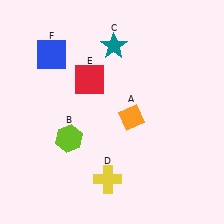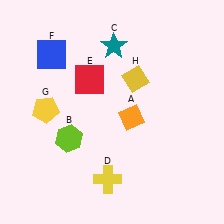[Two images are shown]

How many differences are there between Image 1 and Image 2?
There are 2 differences between the two images.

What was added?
A yellow pentagon (G), a yellow diamond (H) were added in Image 2.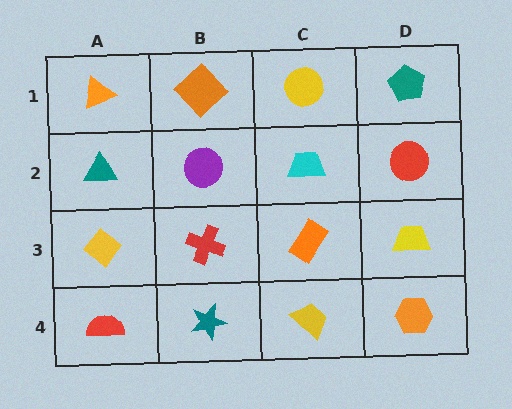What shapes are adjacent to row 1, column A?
A teal triangle (row 2, column A), an orange diamond (row 1, column B).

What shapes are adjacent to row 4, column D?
A yellow trapezoid (row 3, column D), a yellow trapezoid (row 4, column C).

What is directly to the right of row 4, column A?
A teal star.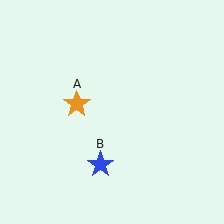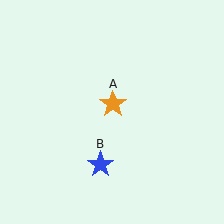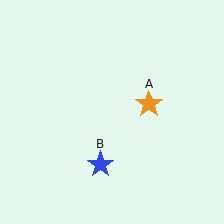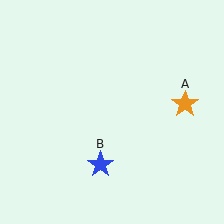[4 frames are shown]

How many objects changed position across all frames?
1 object changed position: orange star (object A).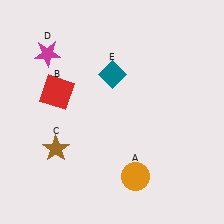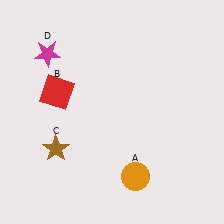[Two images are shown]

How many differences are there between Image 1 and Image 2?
There is 1 difference between the two images.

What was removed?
The teal diamond (E) was removed in Image 2.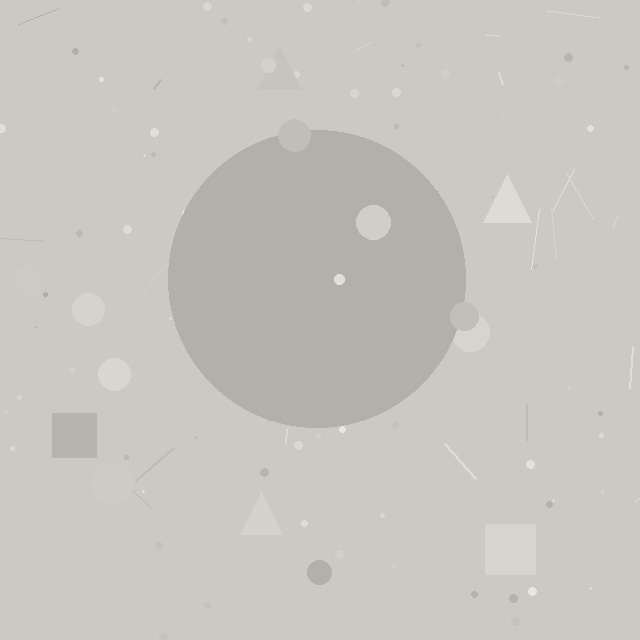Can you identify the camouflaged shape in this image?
The camouflaged shape is a circle.